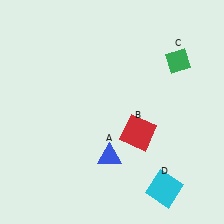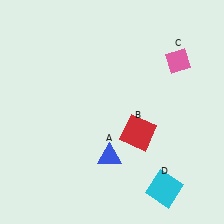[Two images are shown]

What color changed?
The diamond (C) changed from green in Image 1 to pink in Image 2.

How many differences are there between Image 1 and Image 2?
There is 1 difference between the two images.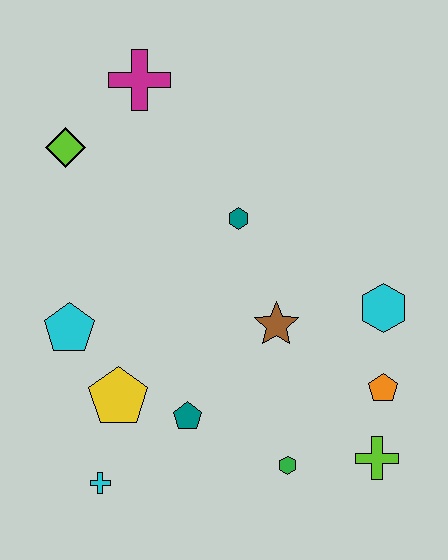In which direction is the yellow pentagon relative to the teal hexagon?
The yellow pentagon is below the teal hexagon.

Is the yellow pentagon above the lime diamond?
No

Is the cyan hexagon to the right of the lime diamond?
Yes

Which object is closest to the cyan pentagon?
The yellow pentagon is closest to the cyan pentagon.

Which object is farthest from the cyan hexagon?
The lime diamond is farthest from the cyan hexagon.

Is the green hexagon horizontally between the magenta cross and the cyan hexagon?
Yes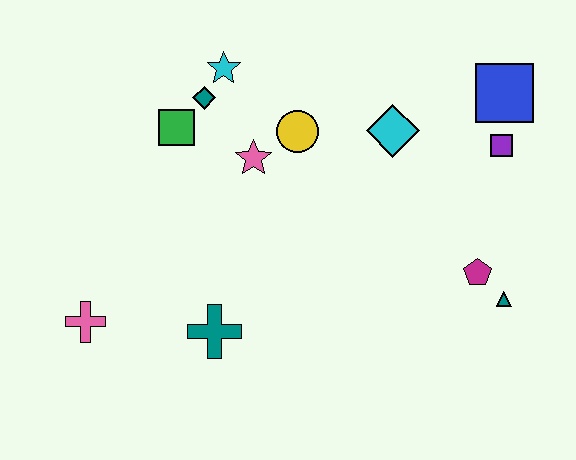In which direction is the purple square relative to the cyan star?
The purple square is to the right of the cyan star.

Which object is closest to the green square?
The teal diamond is closest to the green square.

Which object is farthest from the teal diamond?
The teal triangle is farthest from the teal diamond.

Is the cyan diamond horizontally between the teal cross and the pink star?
No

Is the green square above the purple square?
Yes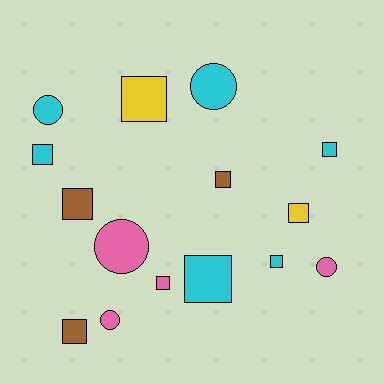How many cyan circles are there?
There are 2 cyan circles.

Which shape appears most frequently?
Square, with 10 objects.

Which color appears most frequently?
Cyan, with 6 objects.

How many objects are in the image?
There are 15 objects.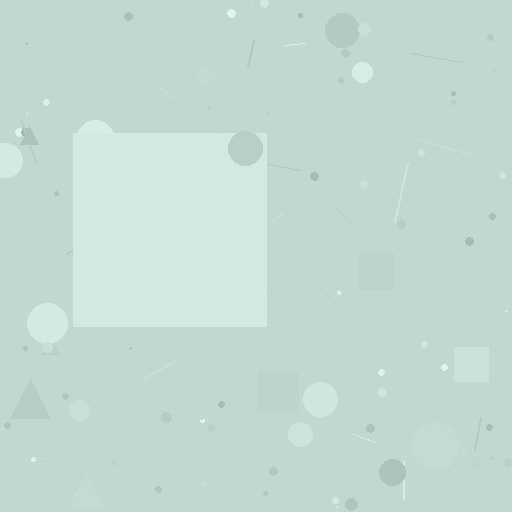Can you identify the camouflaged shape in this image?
The camouflaged shape is a square.